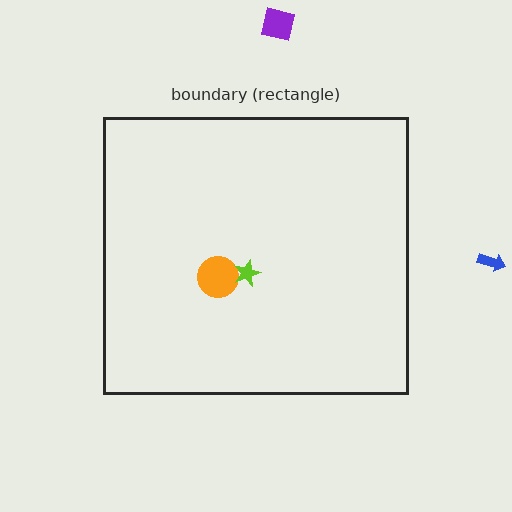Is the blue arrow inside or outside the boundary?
Outside.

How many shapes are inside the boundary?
2 inside, 2 outside.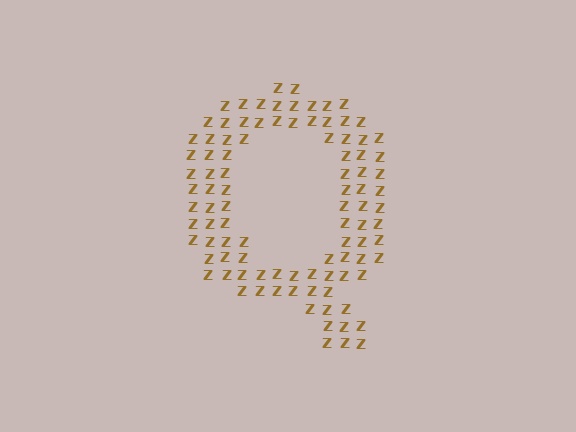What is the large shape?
The large shape is the letter Q.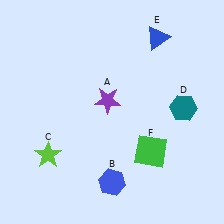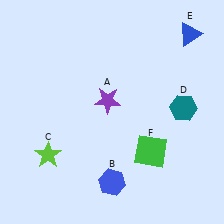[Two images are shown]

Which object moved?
The blue triangle (E) moved right.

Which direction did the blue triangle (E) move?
The blue triangle (E) moved right.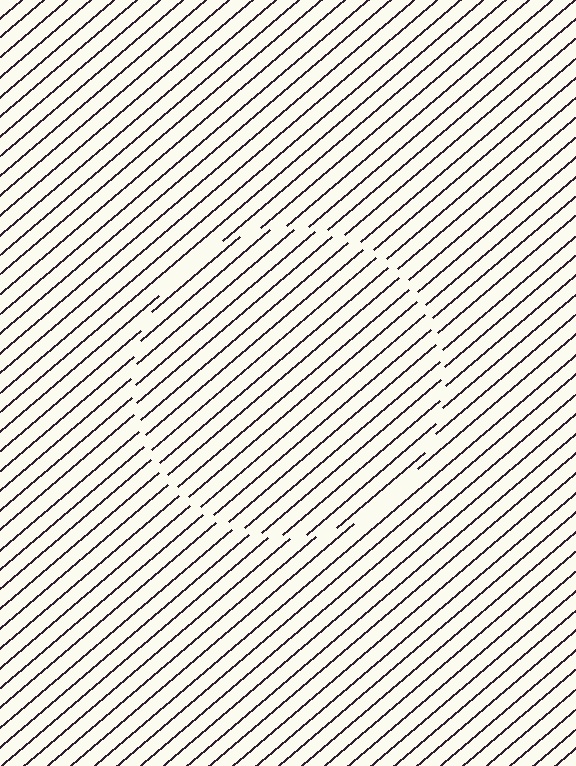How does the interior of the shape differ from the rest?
The interior of the shape contains the same grating, shifted by half a period — the contour is defined by the phase discontinuity where line-ends from the inner and outer gratings abut.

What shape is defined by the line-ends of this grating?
An illusory circle. The interior of the shape contains the same grating, shifted by half a period — the contour is defined by the phase discontinuity where line-ends from the inner and outer gratings abut.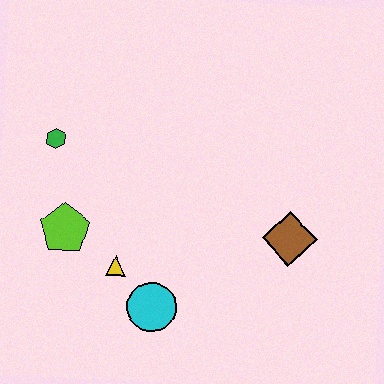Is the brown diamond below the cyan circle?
No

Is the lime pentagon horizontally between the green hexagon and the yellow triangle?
Yes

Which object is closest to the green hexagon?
The lime pentagon is closest to the green hexagon.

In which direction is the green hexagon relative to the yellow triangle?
The green hexagon is above the yellow triangle.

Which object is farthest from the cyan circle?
The green hexagon is farthest from the cyan circle.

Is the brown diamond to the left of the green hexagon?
No